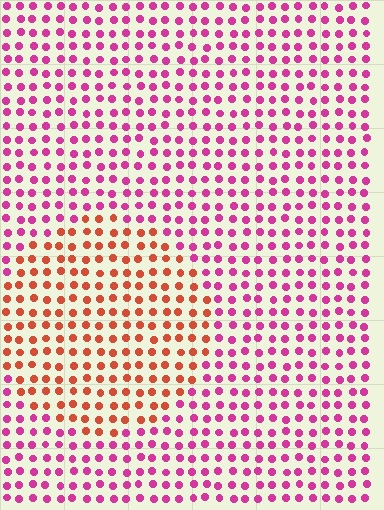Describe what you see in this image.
The image is filled with small magenta elements in a uniform arrangement. A circle-shaped region is visible where the elements are tinted to a slightly different hue, forming a subtle color boundary.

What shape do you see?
I see a circle.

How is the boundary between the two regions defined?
The boundary is defined purely by a slight shift in hue (about 48 degrees). Spacing, size, and orientation are identical on both sides.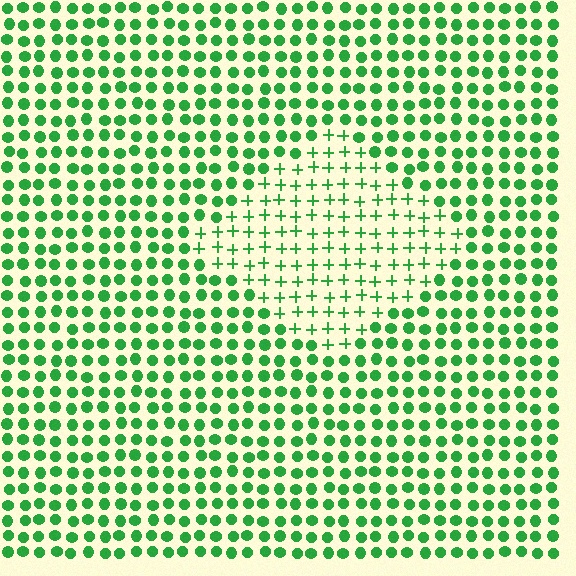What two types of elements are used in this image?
The image uses plus signs inside the diamond region and circles outside it.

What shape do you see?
I see a diamond.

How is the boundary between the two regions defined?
The boundary is defined by a change in element shape: plus signs inside vs. circles outside. All elements share the same color and spacing.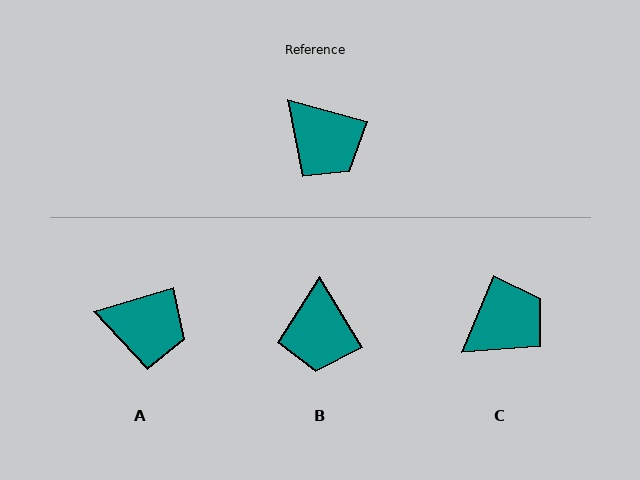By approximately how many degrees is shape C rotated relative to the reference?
Approximately 83 degrees counter-clockwise.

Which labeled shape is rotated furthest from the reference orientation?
C, about 83 degrees away.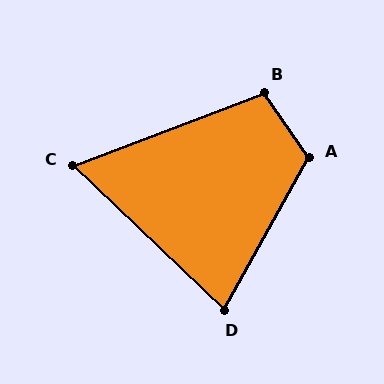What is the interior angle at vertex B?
Approximately 104 degrees (obtuse).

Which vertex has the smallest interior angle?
C, at approximately 64 degrees.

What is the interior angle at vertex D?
Approximately 76 degrees (acute).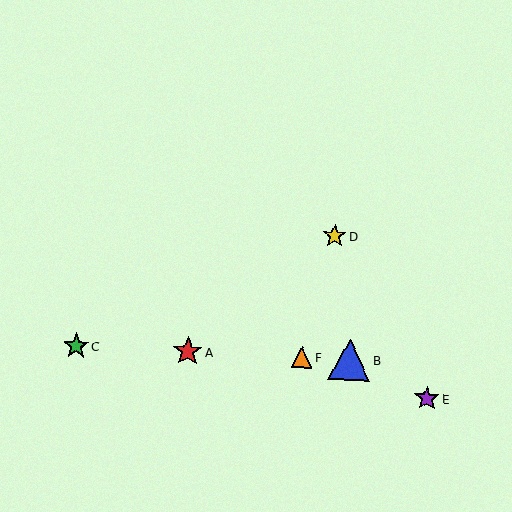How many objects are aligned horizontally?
4 objects (A, B, C, F) are aligned horizontally.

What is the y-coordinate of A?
Object A is at y≈351.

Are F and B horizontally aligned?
Yes, both are at y≈357.